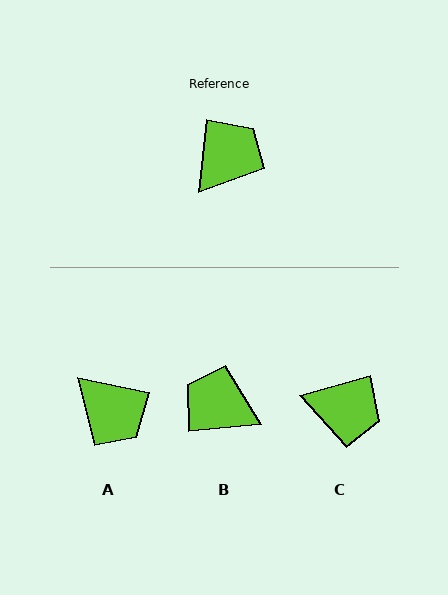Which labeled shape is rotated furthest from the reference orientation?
B, about 102 degrees away.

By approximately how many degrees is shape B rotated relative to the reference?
Approximately 102 degrees counter-clockwise.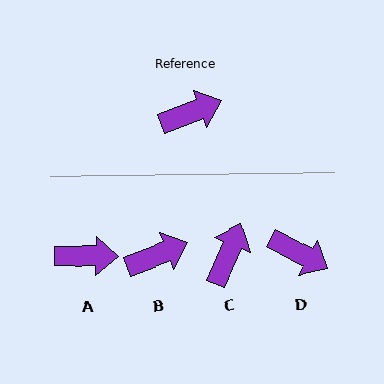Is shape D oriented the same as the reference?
No, it is off by about 50 degrees.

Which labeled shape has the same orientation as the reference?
B.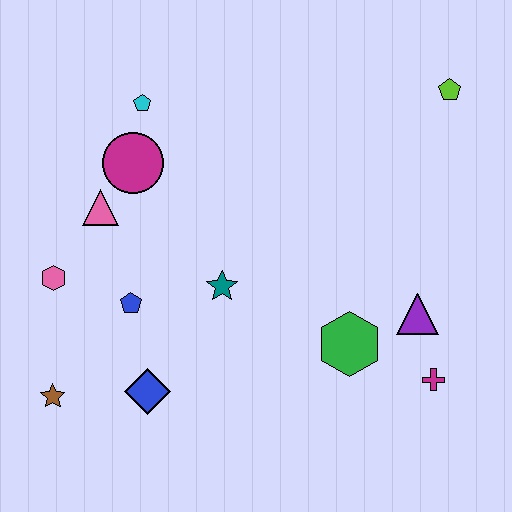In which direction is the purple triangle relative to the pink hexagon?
The purple triangle is to the right of the pink hexagon.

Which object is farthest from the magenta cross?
The cyan pentagon is farthest from the magenta cross.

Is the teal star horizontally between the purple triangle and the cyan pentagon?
Yes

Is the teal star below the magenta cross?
No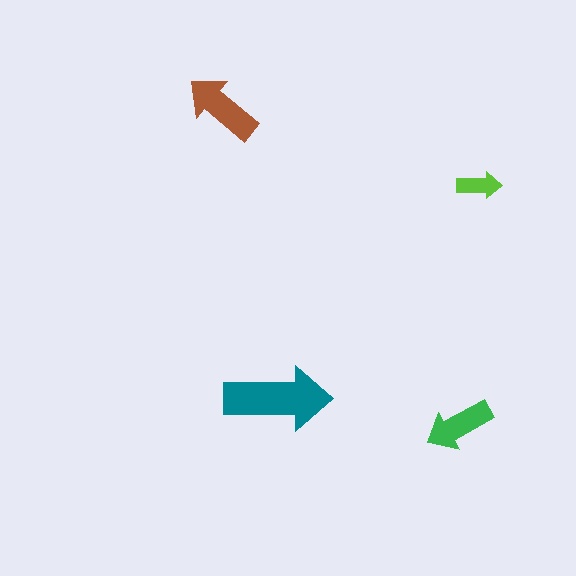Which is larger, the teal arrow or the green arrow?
The teal one.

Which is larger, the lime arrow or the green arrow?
The green one.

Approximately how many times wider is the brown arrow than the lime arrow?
About 1.5 times wider.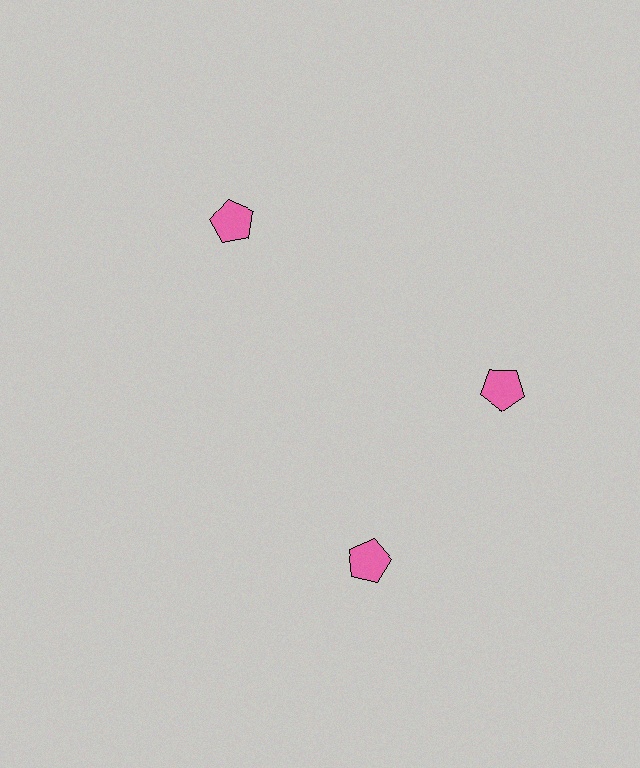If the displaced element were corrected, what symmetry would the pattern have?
It would have 3-fold rotational symmetry — the pattern would map onto itself every 120 degrees.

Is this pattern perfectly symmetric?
No. The 3 pink pentagons are arranged in a ring, but one element near the 7 o'clock position is rotated out of alignment along the ring, breaking the 3-fold rotational symmetry.